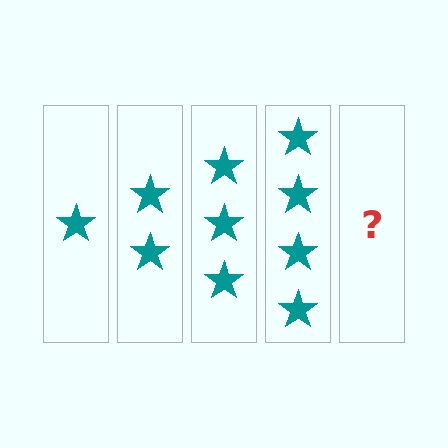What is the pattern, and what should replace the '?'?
The pattern is that each step adds one more star. The '?' should be 5 stars.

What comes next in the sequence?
The next element should be 5 stars.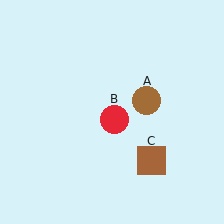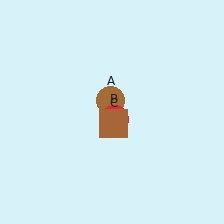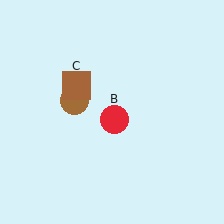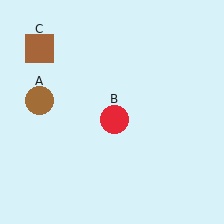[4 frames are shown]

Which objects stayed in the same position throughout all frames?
Red circle (object B) remained stationary.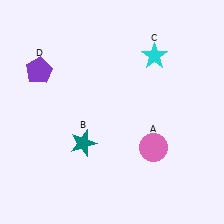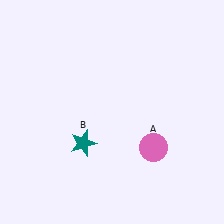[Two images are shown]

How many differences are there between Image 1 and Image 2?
There are 2 differences between the two images.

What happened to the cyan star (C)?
The cyan star (C) was removed in Image 2. It was in the top-right area of Image 1.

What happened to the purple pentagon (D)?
The purple pentagon (D) was removed in Image 2. It was in the top-left area of Image 1.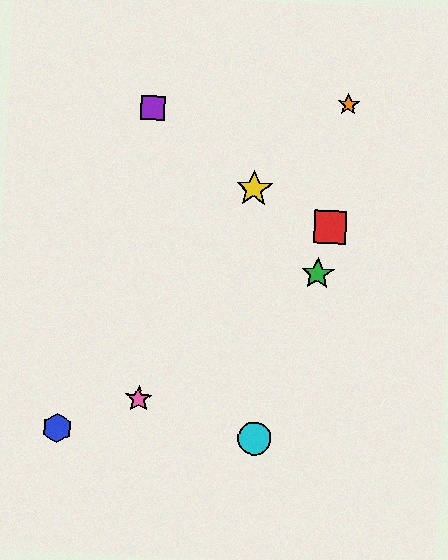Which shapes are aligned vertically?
The purple square, the pink star are aligned vertically.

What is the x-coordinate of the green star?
The green star is at x≈317.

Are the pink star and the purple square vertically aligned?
Yes, both are at x≈138.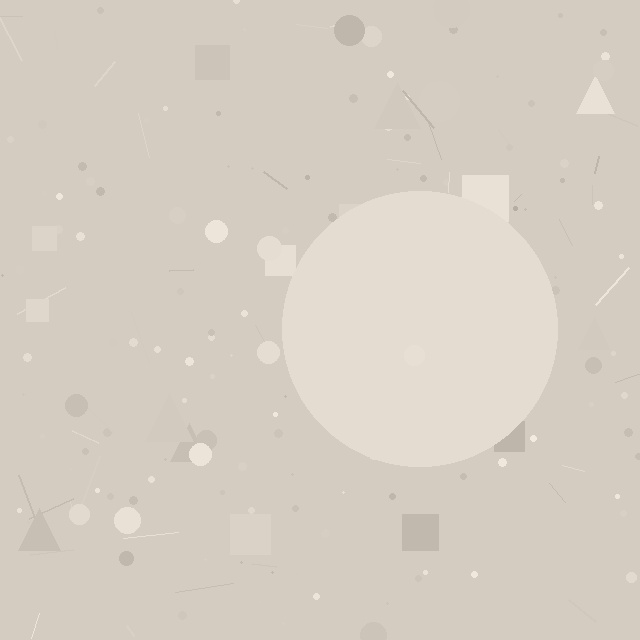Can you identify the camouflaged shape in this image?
The camouflaged shape is a circle.